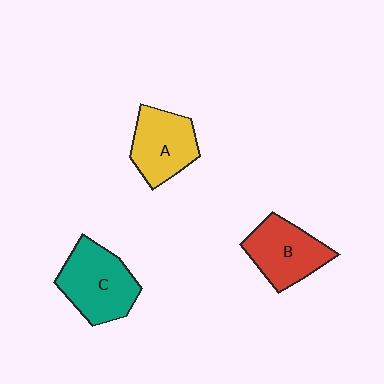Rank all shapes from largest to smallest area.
From largest to smallest: C (teal), B (red), A (yellow).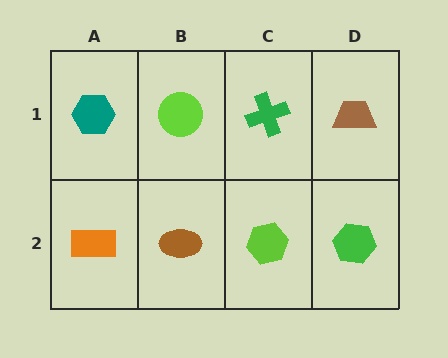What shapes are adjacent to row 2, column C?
A green cross (row 1, column C), a brown ellipse (row 2, column B), a green hexagon (row 2, column D).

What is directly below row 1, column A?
An orange rectangle.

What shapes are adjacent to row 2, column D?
A brown trapezoid (row 1, column D), a lime hexagon (row 2, column C).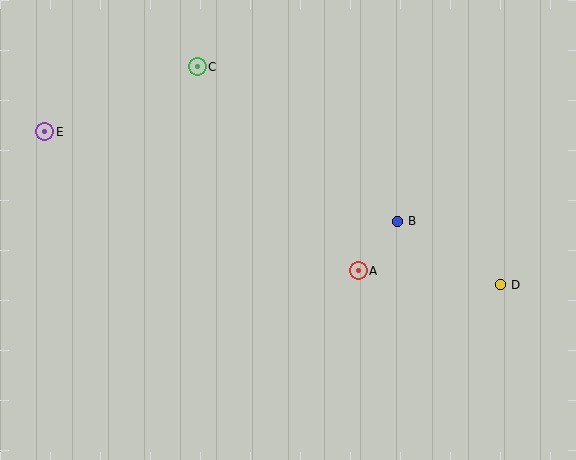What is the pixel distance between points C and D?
The distance between C and D is 373 pixels.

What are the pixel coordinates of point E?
Point E is at (45, 132).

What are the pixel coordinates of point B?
Point B is at (397, 221).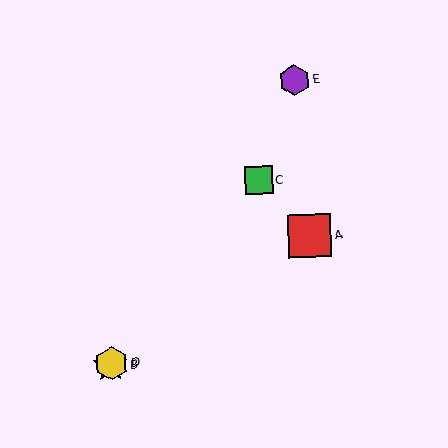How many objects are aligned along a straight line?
3 objects (B, C, D) are aligned along a straight line.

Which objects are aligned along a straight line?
Objects B, C, D are aligned along a straight line.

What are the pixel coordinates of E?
Object E is at (294, 80).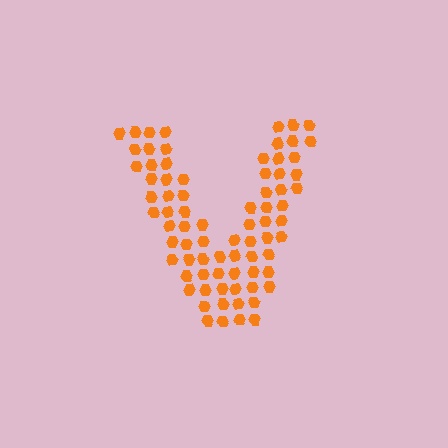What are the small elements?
The small elements are hexagons.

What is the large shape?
The large shape is the letter V.